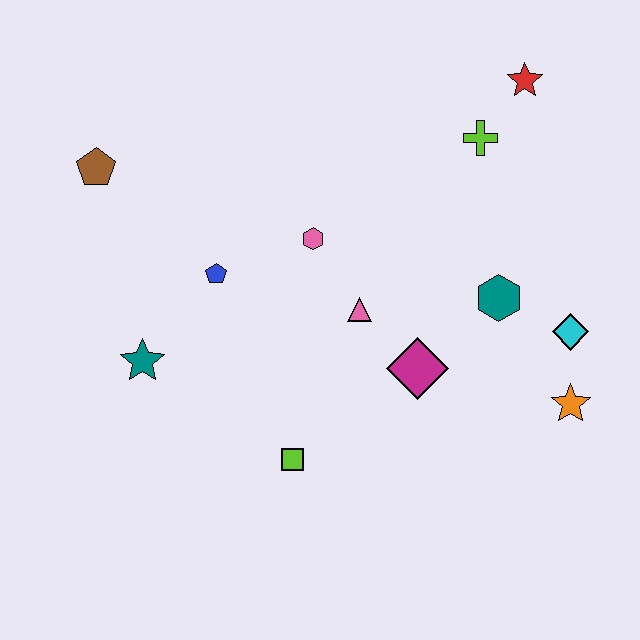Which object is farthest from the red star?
The teal star is farthest from the red star.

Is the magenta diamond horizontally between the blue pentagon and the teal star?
No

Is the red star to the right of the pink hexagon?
Yes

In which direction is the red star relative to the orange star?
The red star is above the orange star.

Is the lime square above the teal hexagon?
No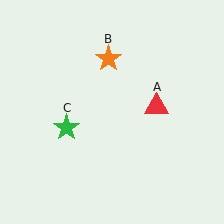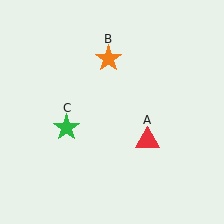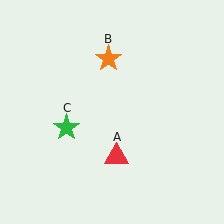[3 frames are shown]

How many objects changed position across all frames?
1 object changed position: red triangle (object A).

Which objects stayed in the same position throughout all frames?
Orange star (object B) and green star (object C) remained stationary.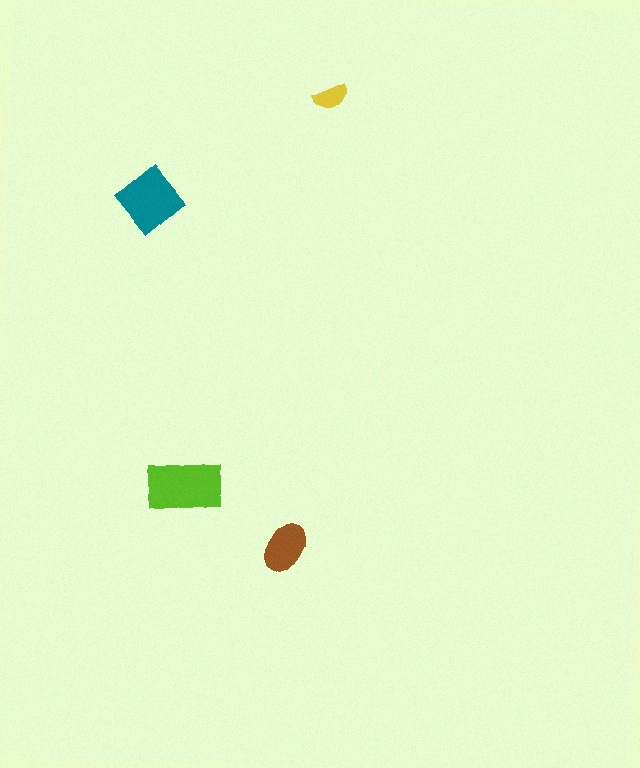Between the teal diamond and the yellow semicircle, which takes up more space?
The teal diamond.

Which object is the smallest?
The yellow semicircle.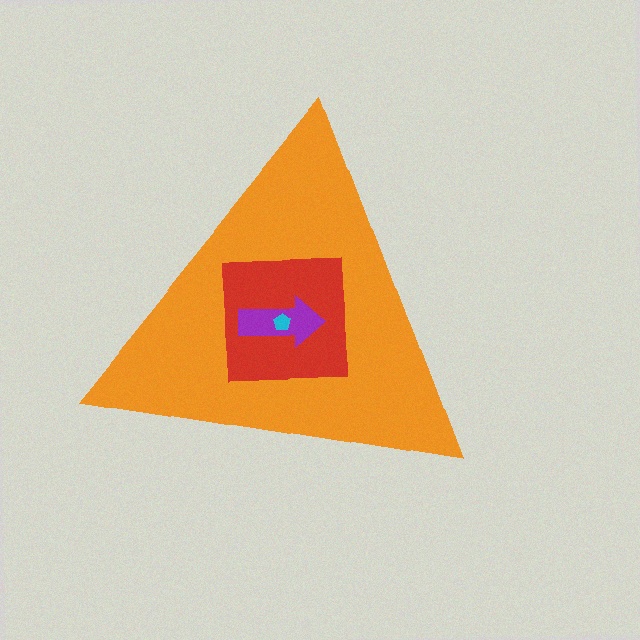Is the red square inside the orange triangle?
Yes.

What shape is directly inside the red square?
The purple arrow.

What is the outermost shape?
The orange triangle.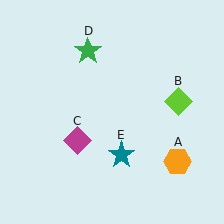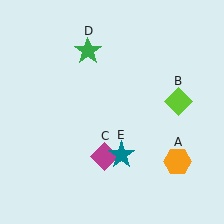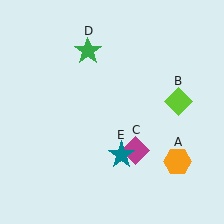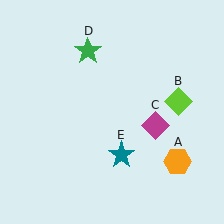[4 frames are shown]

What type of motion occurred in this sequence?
The magenta diamond (object C) rotated counterclockwise around the center of the scene.